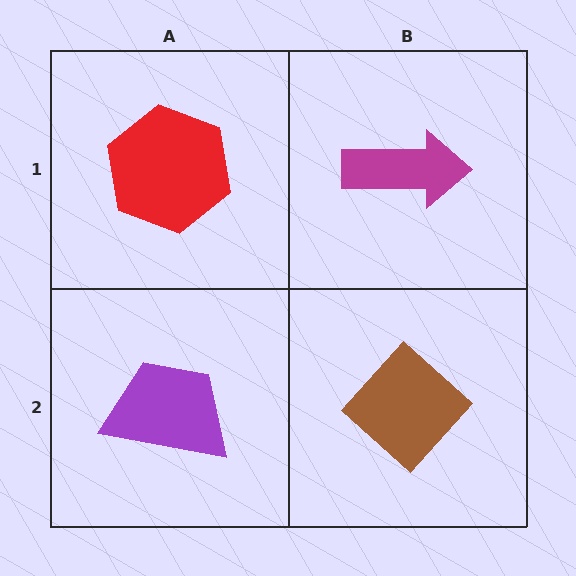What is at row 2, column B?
A brown diamond.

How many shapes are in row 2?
2 shapes.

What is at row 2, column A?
A purple trapezoid.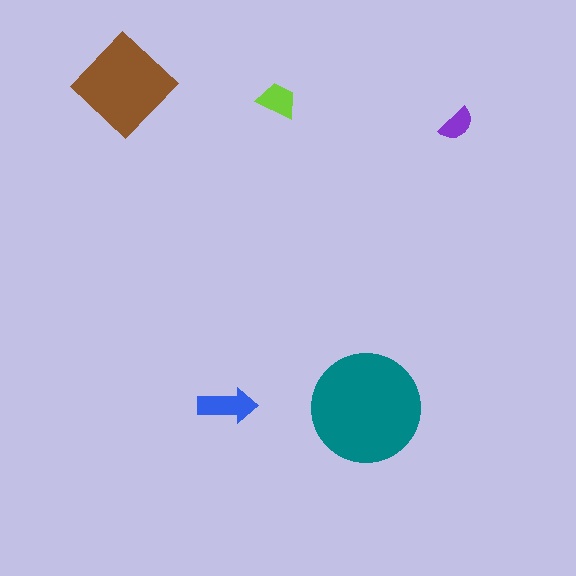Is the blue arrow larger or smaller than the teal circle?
Smaller.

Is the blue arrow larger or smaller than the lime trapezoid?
Larger.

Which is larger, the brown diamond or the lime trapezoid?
The brown diamond.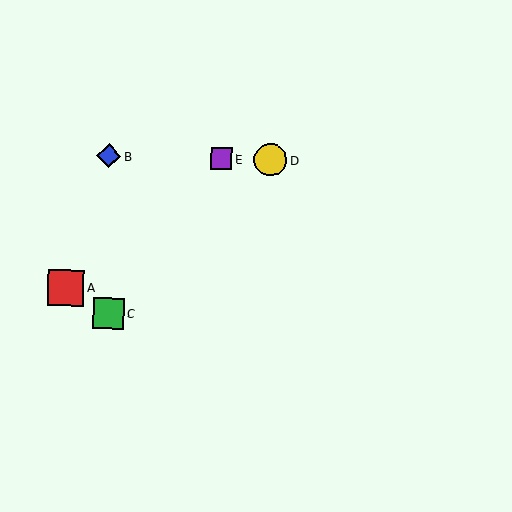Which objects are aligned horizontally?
Objects B, D, E are aligned horizontally.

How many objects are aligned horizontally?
3 objects (B, D, E) are aligned horizontally.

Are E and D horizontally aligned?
Yes, both are at y≈159.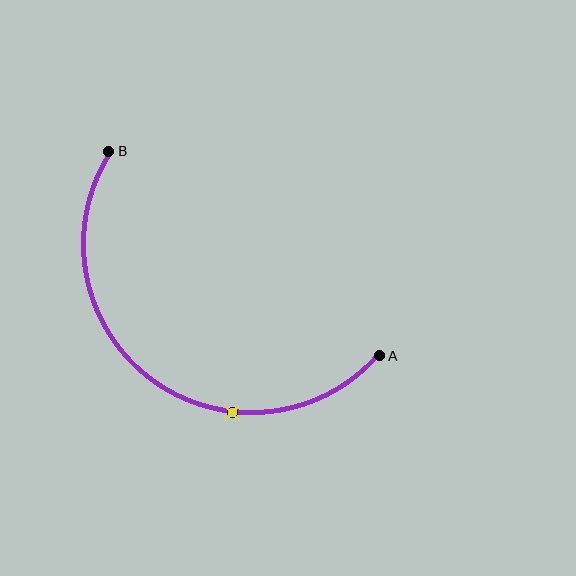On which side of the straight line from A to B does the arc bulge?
The arc bulges below and to the left of the straight line connecting A and B.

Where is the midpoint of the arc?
The arc midpoint is the point on the curve farthest from the straight line joining A and B. It sits below and to the left of that line.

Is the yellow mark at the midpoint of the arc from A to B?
No. The yellow mark lies on the arc but is closer to endpoint A. The arc midpoint would be at the point on the curve equidistant along the arc from both A and B.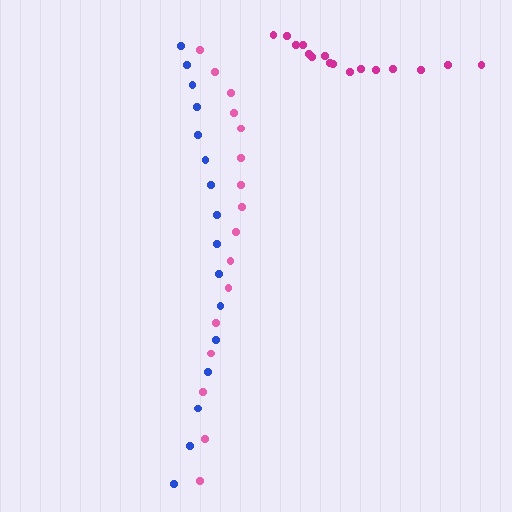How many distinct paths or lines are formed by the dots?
There are 3 distinct paths.